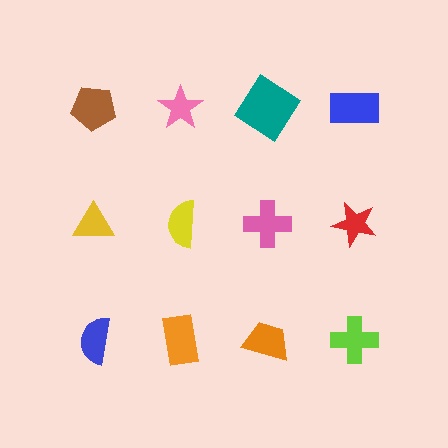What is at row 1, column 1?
A brown pentagon.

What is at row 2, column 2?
A yellow semicircle.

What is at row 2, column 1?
A yellow triangle.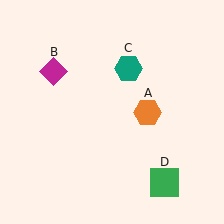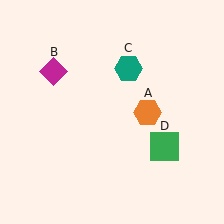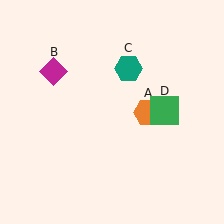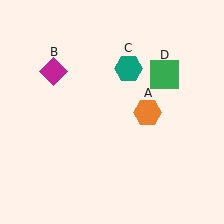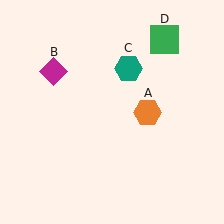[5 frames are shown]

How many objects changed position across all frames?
1 object changed position: green square (object D).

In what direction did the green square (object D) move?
The green square (object D) moved up.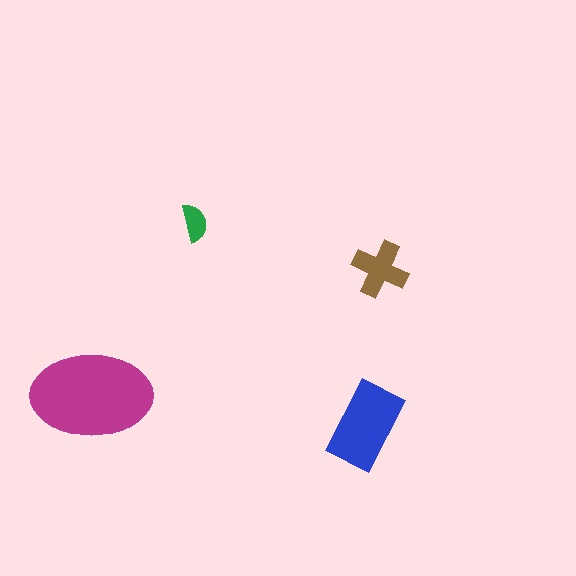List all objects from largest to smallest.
The magenta ellipse, the blue rectangle, the brown cross, the green semicircle.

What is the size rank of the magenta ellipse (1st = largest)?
1st.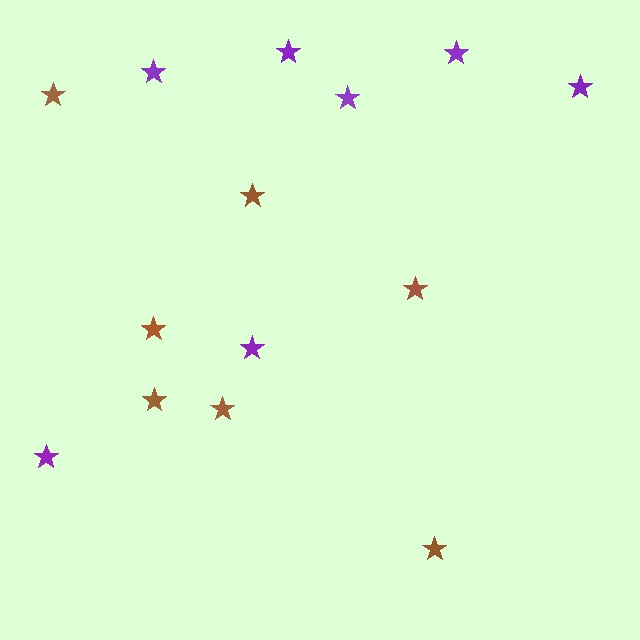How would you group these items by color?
There are 2 groups: one group of purple stars (7) and one group of brown stars (7).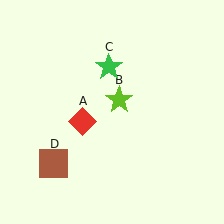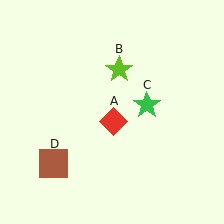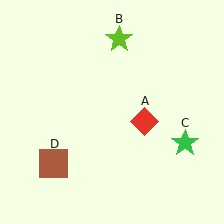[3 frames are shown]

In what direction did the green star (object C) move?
The green star (object C) moved down and to the right.